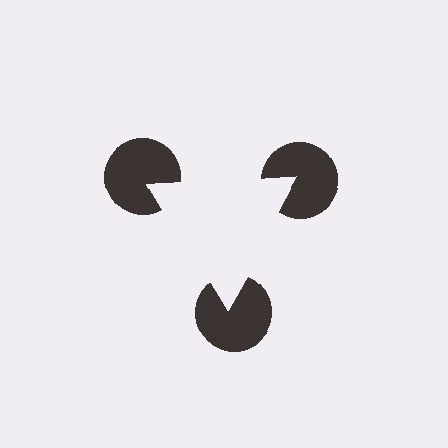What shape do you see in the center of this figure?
An illusory triangle — its edges are inferred from the aligned wedge cuts in the pac-man discs, not physically drawn.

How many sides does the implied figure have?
3 sides.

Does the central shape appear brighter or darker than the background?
It typically appears slightly brighter than the background, even though no actual brightness change is drawn.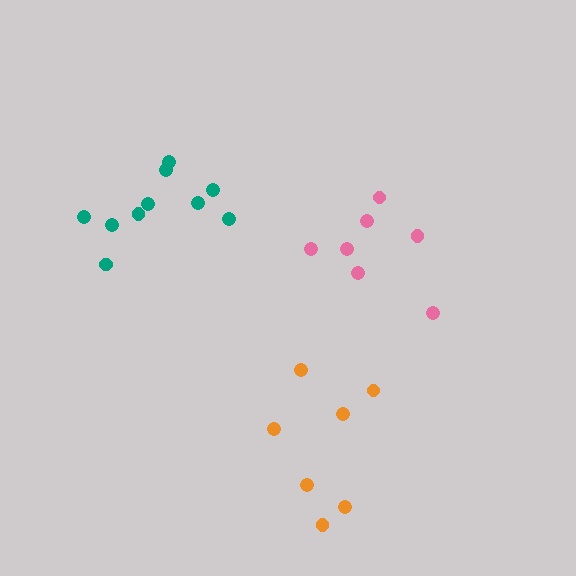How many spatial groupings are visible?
There are 3 spatial groupings.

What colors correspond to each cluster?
The clusters are colored: teal, pink, orange.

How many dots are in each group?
Group 1: 10 dots, Group 2: 7 dots, Group 3: 7 dots (24 total).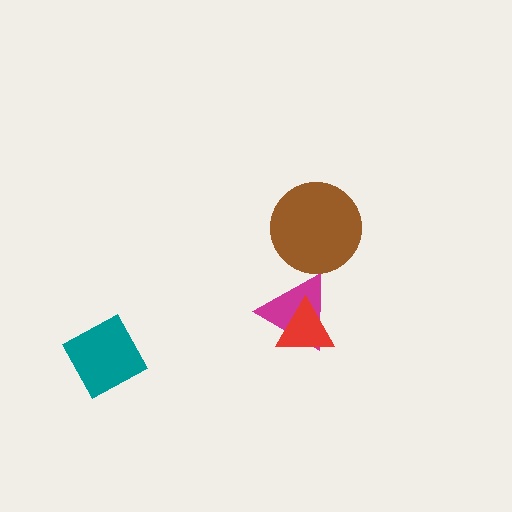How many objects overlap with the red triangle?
1 object overlaps with the red triangle.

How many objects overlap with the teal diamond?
0 objects overlap with the teal diamond.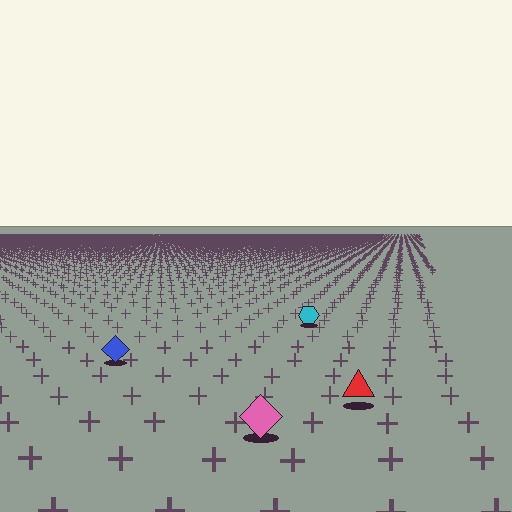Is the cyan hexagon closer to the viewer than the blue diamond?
No. The blue diamond is closer — you can tell from the texture gradient: the ground texture is coarser near it.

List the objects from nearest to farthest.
From nearest to farthest: the pink diamond, the red triangle, the blue diamond, the cyan hexagon.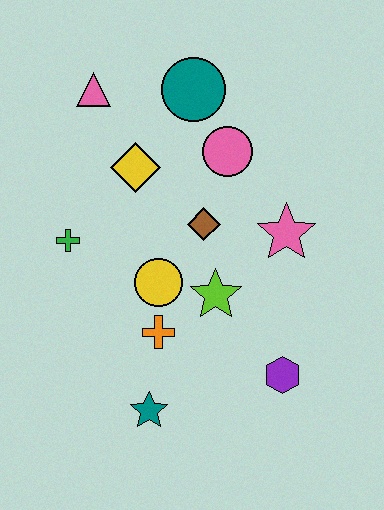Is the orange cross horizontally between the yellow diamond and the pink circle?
Yes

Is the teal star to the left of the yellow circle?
Yes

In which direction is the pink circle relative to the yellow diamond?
The pink circle is to the right of the yellow diamond.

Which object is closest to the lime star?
The yellow circle is closest to the lime star.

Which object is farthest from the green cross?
The purple hexagon is farthest from the green cross.